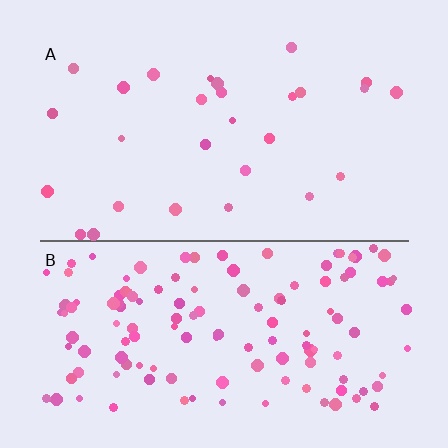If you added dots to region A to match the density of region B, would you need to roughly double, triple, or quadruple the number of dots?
Approximately quadruple.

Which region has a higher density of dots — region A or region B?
B (the bottom).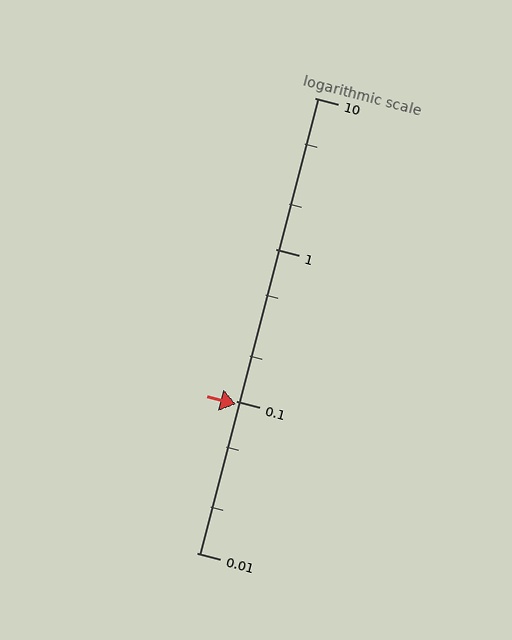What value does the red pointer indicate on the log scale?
The pointer indicates approximately 0.095.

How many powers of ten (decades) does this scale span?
The scale spans 3 decades, from 0.01 to 10.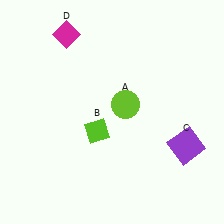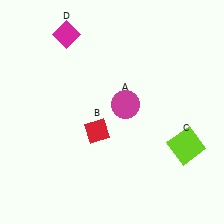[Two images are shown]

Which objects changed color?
A changed from lime to magenta. B changed from lime to red. C changed from purple to lime.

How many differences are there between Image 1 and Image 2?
There are 3 differences between the two images.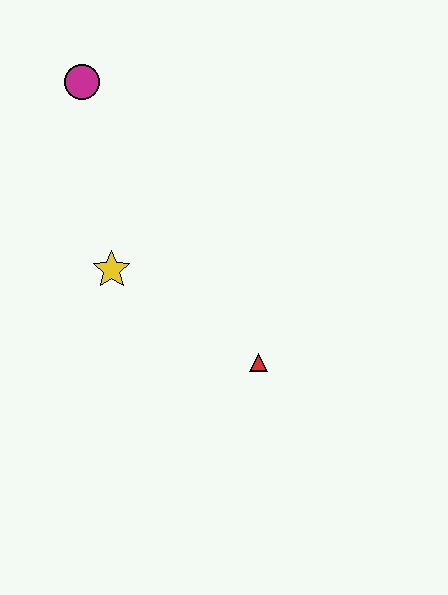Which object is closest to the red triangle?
The yellow star is closest to the red triangle.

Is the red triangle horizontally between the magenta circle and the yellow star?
No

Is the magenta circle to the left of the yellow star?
Yes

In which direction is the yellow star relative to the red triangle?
The yellow star is to the left of the red triangle.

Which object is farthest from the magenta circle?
The red triangle is farthest from the magenta circle.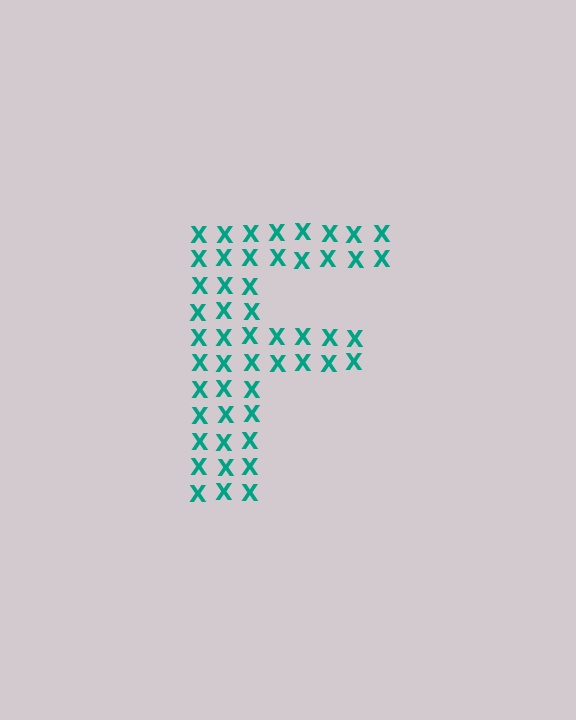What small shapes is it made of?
It is made of small letter X's.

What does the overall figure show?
The overall figure shows the letter F.